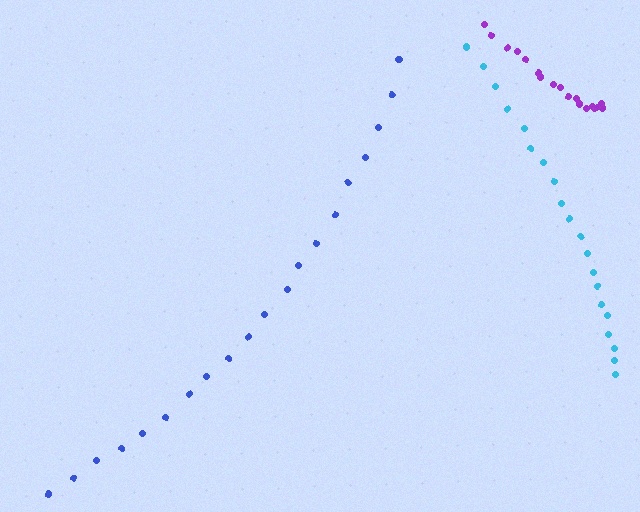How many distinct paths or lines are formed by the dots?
There are 3 distinct paths.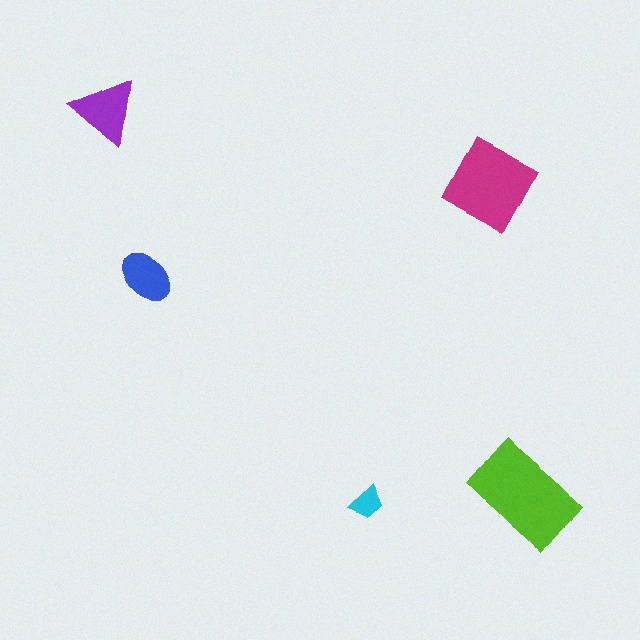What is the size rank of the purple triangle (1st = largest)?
3rd.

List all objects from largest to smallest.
The lime rectangle, the magenta square, the purple triangle, the blue ellipse, the cyan trapezoid.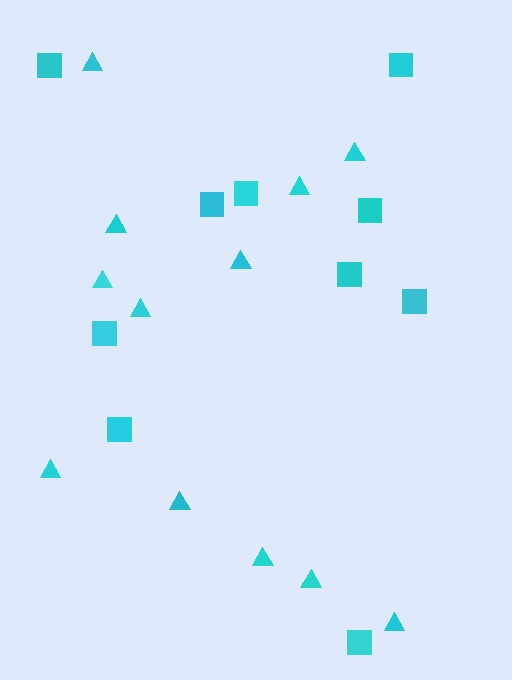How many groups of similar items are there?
There are 2 groups: one group of squares (10) and one group of triangles (12).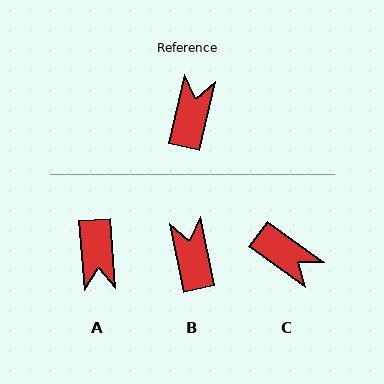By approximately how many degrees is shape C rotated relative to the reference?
Approximately 113 degrees clockwise.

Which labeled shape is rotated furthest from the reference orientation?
A, about 163 degrees away.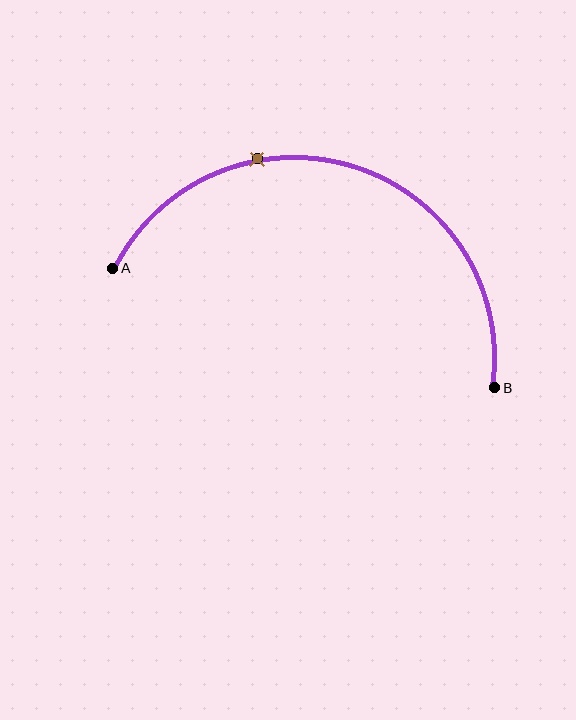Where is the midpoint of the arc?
The arc midpoint is the point on the curve farthest from the straight line joining A and B. It sits above that line.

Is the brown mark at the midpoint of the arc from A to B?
No. The brown mark lies on the arc but is closer to endpoint A. The arc midpoint would be at the point on the curve equidistant along the arc from both A and B.